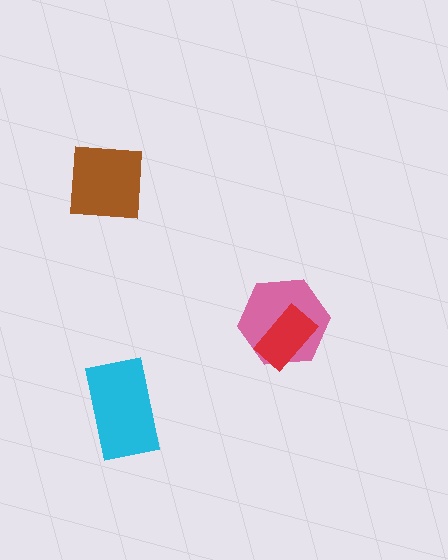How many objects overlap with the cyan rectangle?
0 objects overlap with the cyan rectangle.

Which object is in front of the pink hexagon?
The red rectangle is in front of the pink hexagon.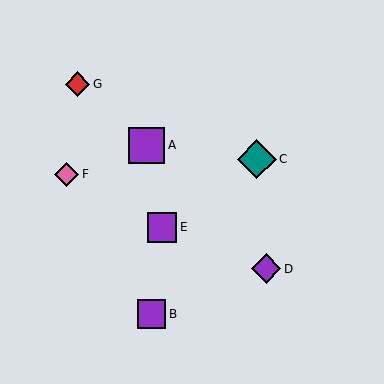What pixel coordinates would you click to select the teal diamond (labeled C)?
Click at (257, 159) to select the teal diamond C.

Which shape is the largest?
The teal diamond (labeled C) is the largest.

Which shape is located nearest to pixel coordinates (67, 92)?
The red diamond (labeled G) at (77, 84) is nearest to that location.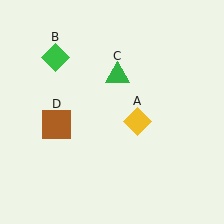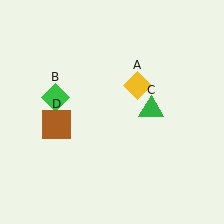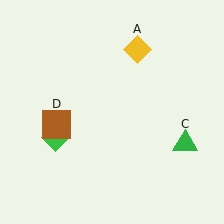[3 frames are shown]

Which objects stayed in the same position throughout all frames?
Brown square (object D) remained stationary.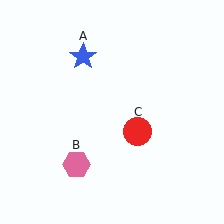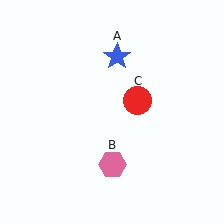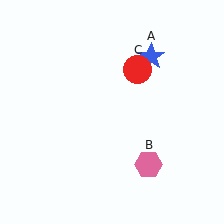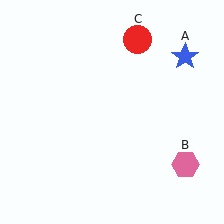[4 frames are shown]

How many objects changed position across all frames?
3 objects changed position: blue star (object A), pink hexagon (object B), red circle (object C).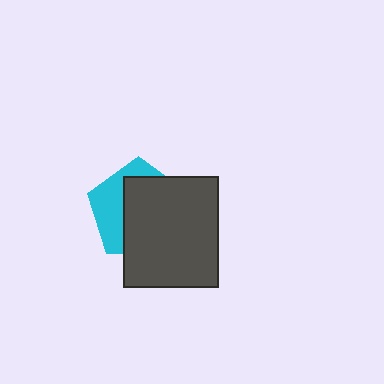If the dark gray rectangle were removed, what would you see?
You would see the complete cyan pentagon.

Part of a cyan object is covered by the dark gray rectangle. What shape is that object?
It is a pentagon.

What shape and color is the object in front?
The object in front is a dark gray rectangle.